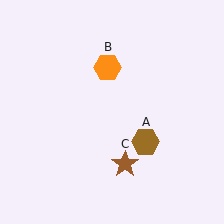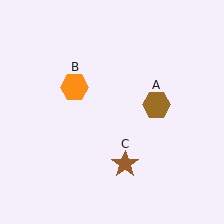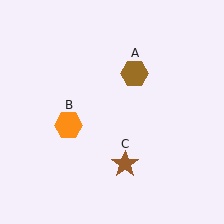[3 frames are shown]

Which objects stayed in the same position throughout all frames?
Brown star (object C) remained stationary.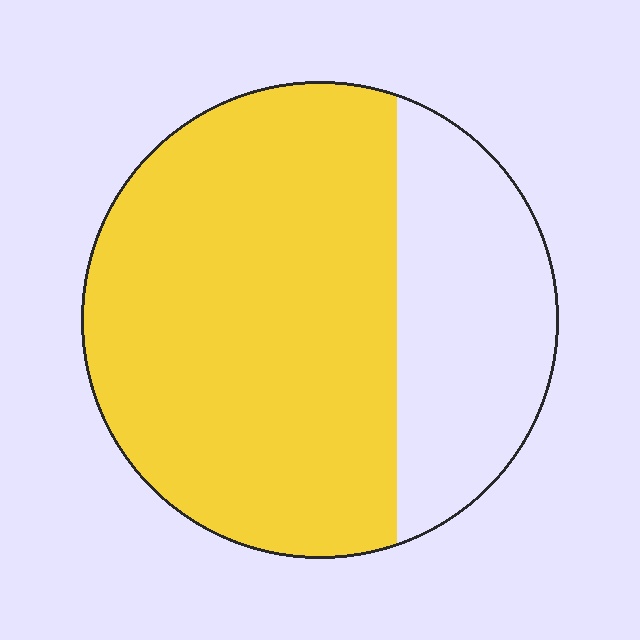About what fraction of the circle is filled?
About two thirds (2/3).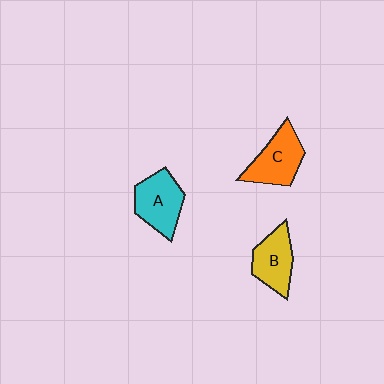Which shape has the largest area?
Shape A (cyan).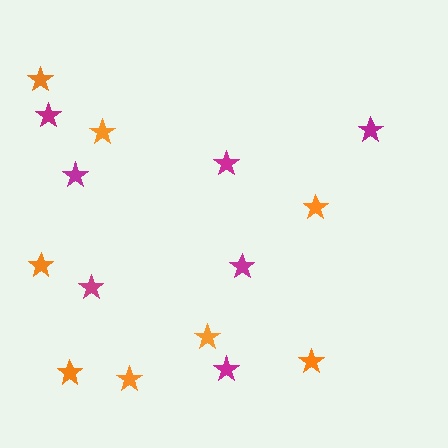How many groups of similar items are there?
There are 2 groups: one group of orange stars (8) and one group of magenta stars (7).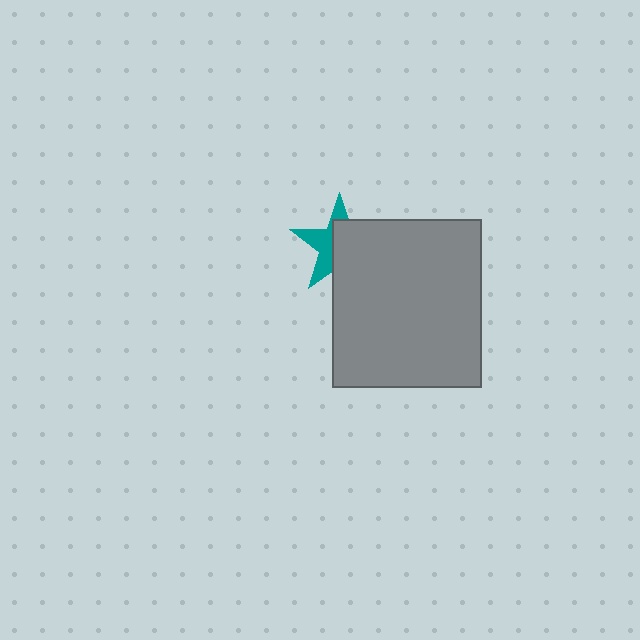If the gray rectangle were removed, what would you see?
You would see the complete teal star.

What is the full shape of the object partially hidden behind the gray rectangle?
The partially hidden object is a teal star.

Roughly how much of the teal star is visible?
A small part of it is visible (roughly 42%).